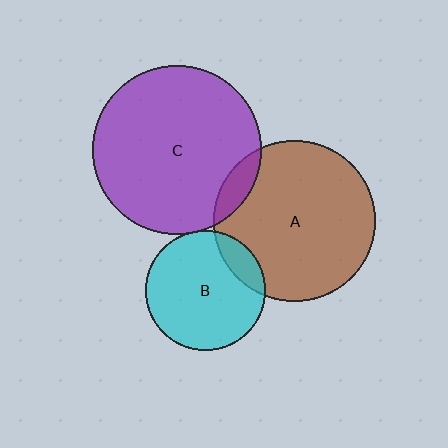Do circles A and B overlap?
Yes.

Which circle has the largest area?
Circle C (purple).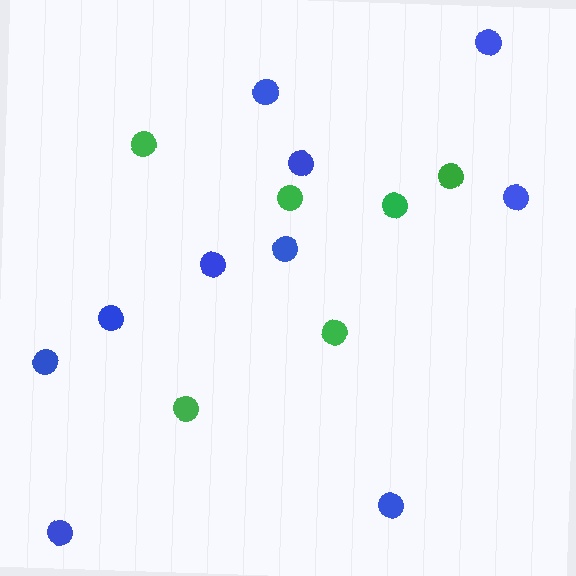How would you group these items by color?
There are 2 groups: one group of green circles (6) and one group of blue circles (10).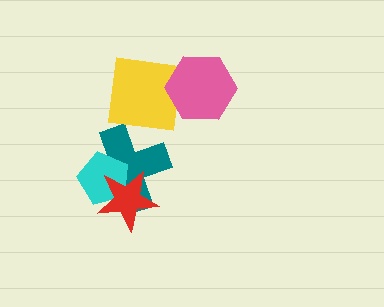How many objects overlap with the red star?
2 objects overlap with the red star.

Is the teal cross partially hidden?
Yes, it is partially covered by another shape.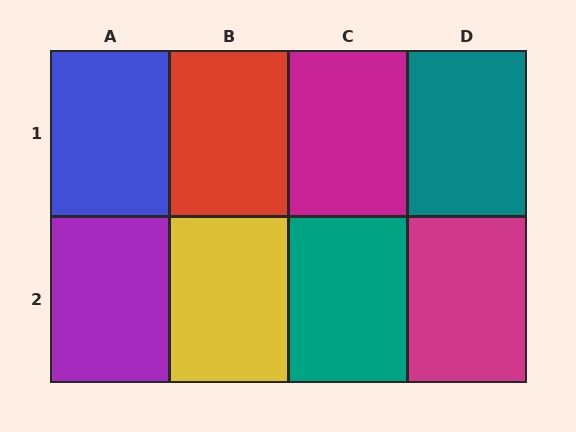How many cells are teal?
2 cells are teal.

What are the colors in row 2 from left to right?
Purple, yellow, teal, magenta.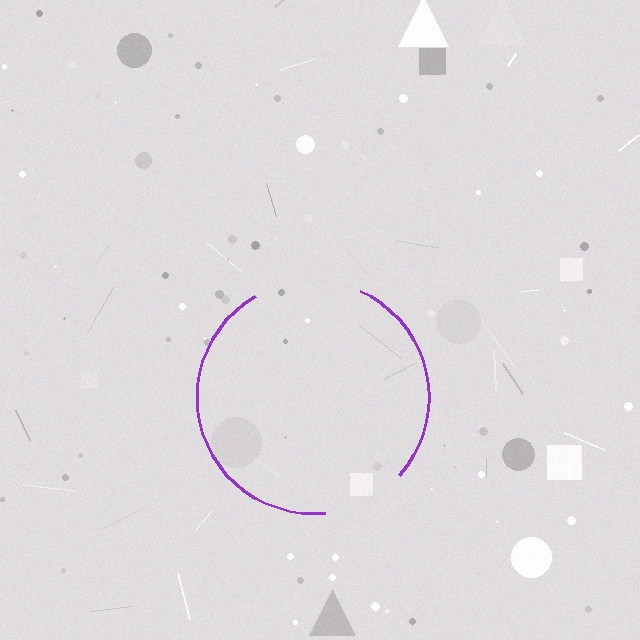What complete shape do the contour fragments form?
The contour fragments form a circle.